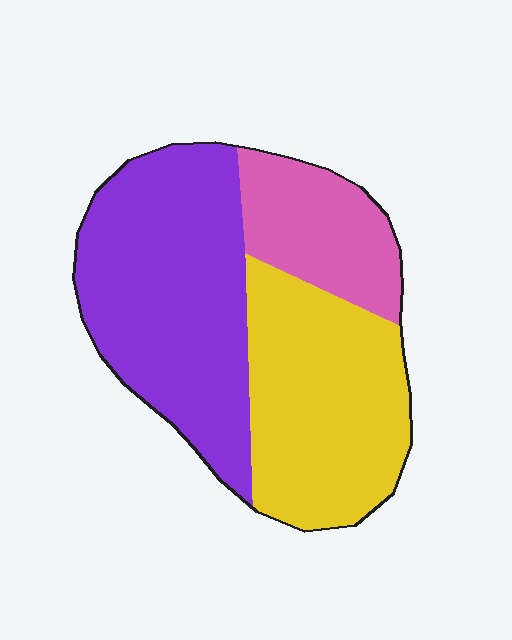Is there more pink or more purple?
Purple.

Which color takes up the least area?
Pink, at roughly 20%.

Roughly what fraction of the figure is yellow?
Yellow takes up about three eighths (3/8) of the figure.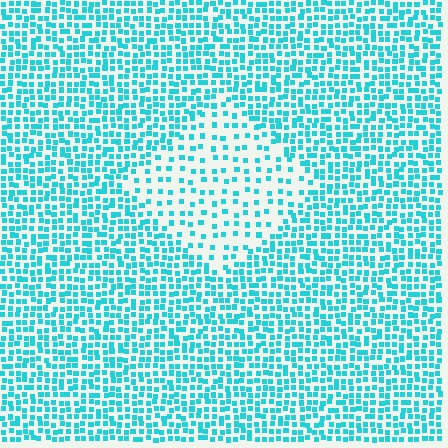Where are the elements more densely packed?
The elements are more densely packed outside the diamond boundary.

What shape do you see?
I see a diamond.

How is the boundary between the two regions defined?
The boundary is defined by a change in element density (approximately 2.3x ratio). All elements are the same color, size, and shape.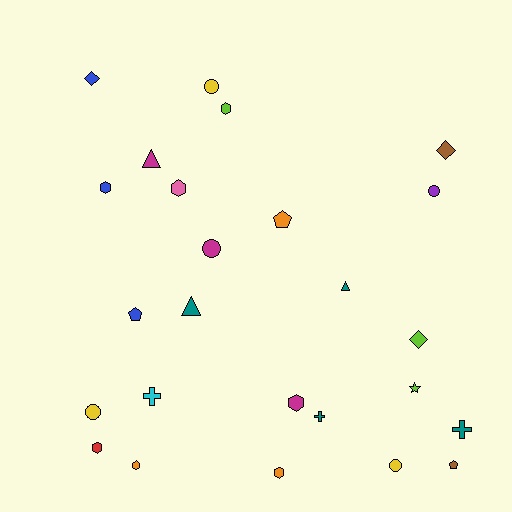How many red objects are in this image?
There is 1 red object.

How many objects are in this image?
There are 25 objects.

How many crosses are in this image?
There are 3 crosses.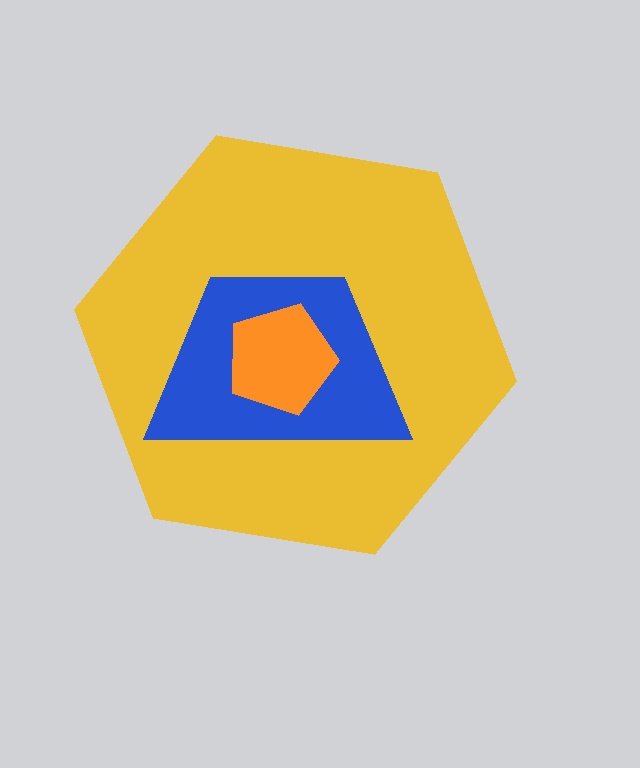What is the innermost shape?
The orange pentagon.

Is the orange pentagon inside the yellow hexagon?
Yes.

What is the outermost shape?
The yellow hexagon.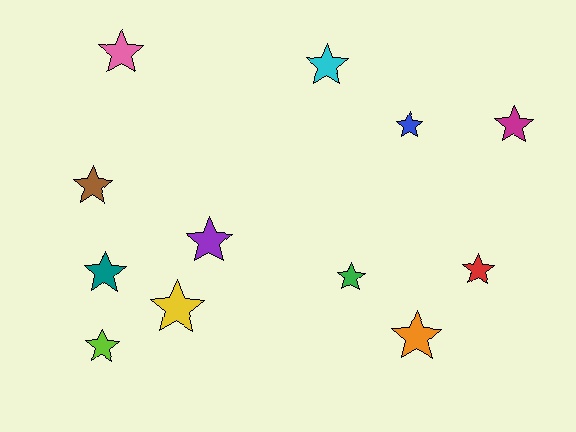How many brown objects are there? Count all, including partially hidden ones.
There is 1 brown object.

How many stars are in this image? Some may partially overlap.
There are 12 stars.